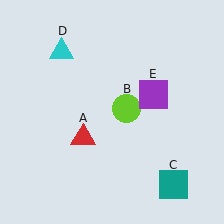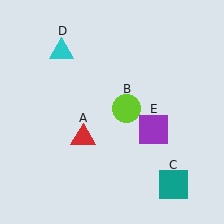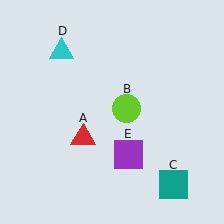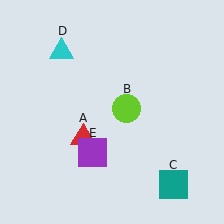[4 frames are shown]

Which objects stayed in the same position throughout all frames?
Red triangle (object A) and lime circle (object B) and teal square (object C) and cyan triangle (object D) remained stationary.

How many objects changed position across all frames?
1 object changed position: purple square (object E).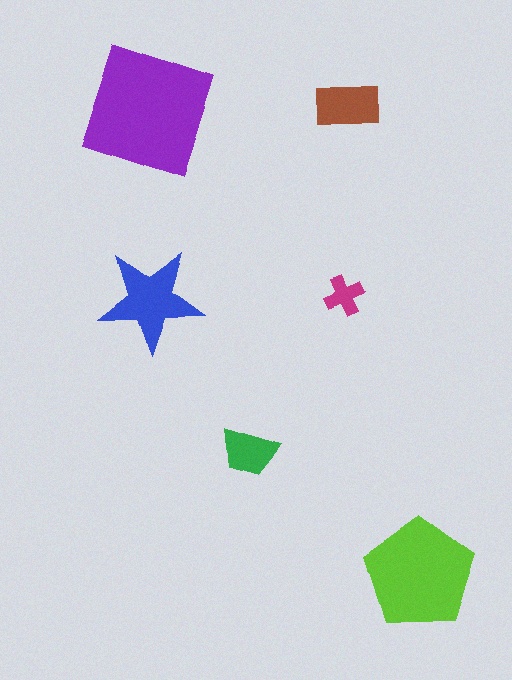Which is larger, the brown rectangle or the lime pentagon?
The lime pentagon.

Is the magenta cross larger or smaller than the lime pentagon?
Smaller.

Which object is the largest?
The purple square.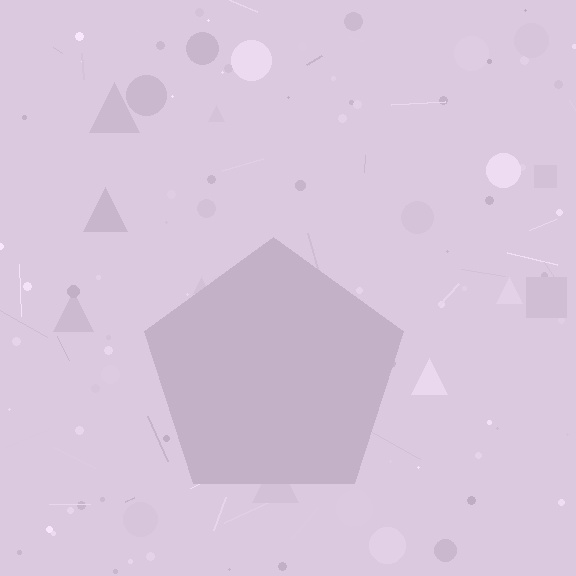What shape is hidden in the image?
A pentagon is hidden in the image.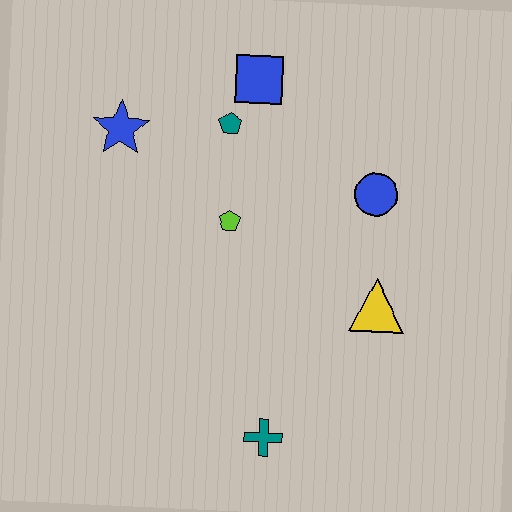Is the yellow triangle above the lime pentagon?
No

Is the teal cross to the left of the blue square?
No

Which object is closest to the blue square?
The teal pentagon is closest to the blue square.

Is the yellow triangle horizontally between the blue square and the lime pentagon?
No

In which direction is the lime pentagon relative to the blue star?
The lime pentagon is to the right of the blue star.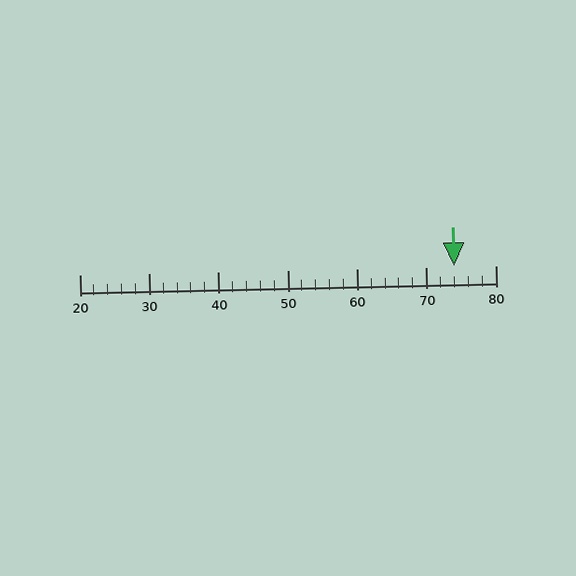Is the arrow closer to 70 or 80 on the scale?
The arrow is closer to 70.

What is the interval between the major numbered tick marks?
The major tick marks are spaced 10 units apart.